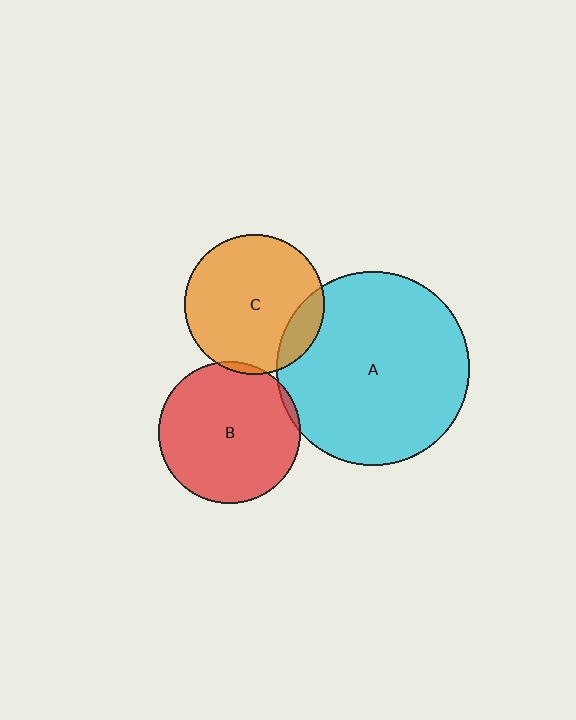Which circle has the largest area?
Circle A (cyan).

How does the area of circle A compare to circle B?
Approximately 1.8 times.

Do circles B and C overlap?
Yes.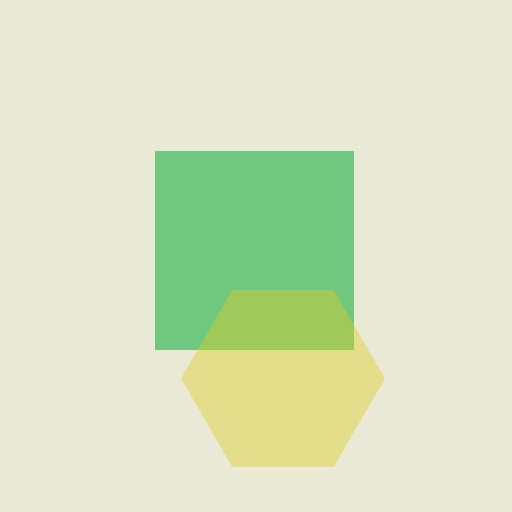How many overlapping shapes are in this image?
There are 2 overlapping shapes in the image.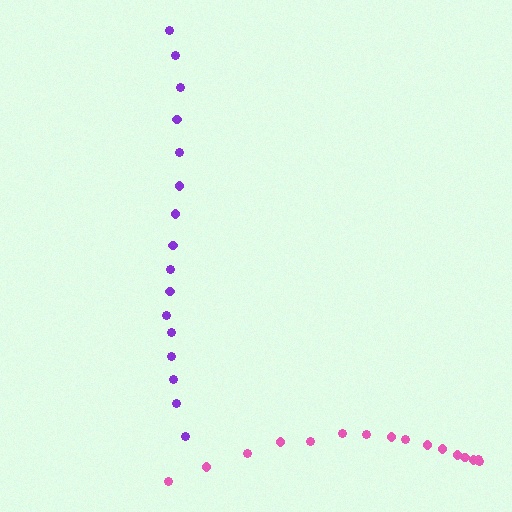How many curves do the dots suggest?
There are 2 distinct paths.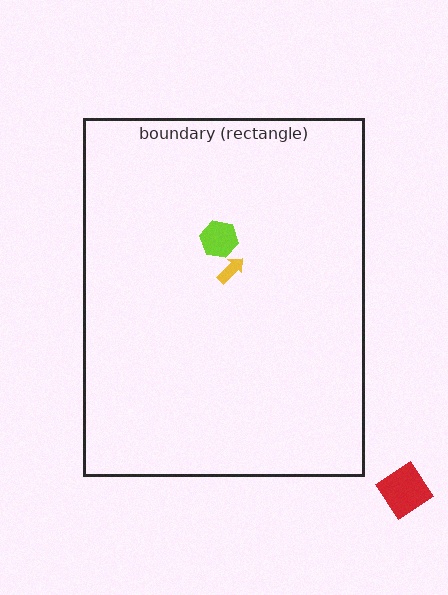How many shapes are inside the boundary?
2 inside, 1 outside.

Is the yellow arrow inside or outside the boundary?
Inside.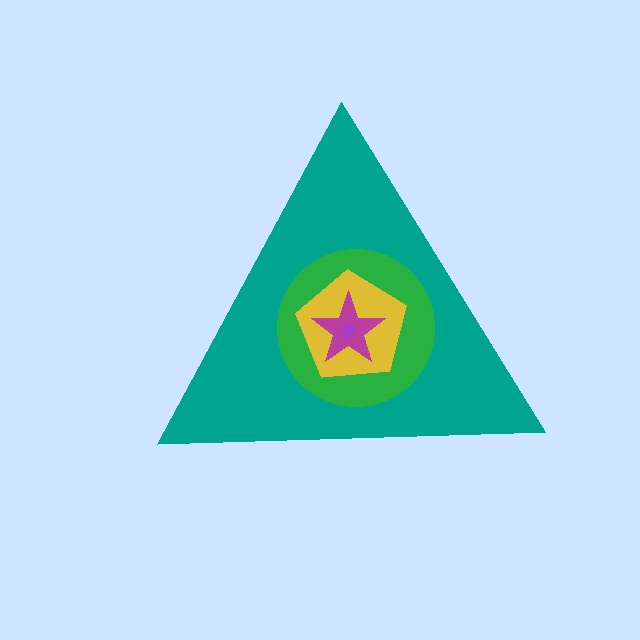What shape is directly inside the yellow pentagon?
The magenta star.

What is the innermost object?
The purple trapezoid.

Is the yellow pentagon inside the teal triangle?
Yes.